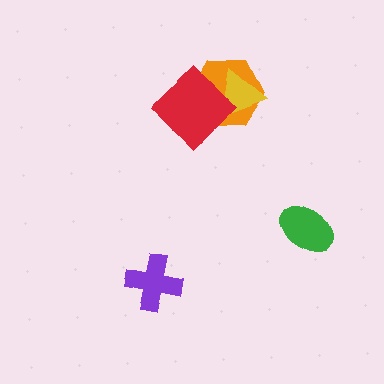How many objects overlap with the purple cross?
0 objects overlap with the purple cross.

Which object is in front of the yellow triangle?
The red diamond is in front of the yellow triangle.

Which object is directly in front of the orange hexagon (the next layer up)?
The yellow triangle is directly in front of the orange hexagon.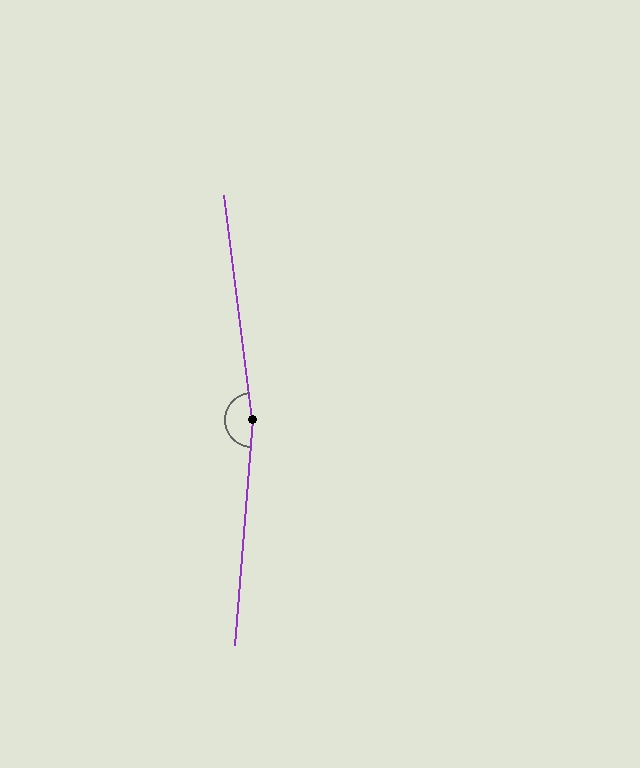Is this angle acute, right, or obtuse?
It is obtuse.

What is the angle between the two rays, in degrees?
Approximately 169 degrees.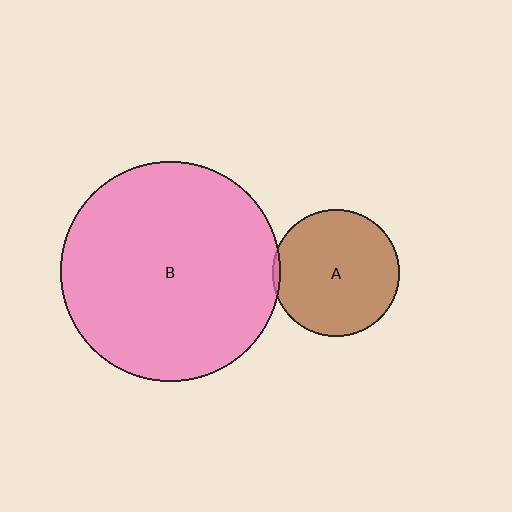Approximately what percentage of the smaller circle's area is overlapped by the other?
Approximately 5%.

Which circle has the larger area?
Circle B (pink).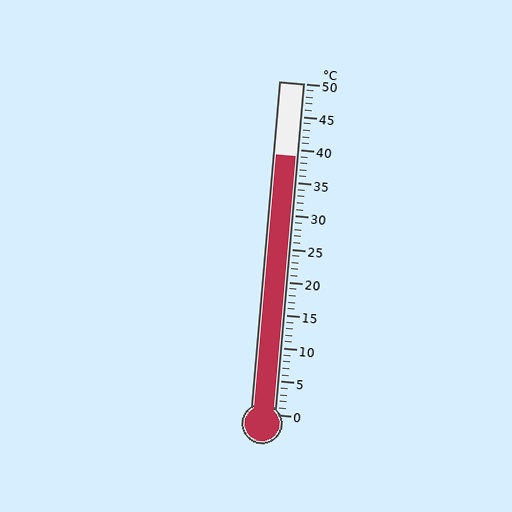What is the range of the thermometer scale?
The thermometer scale ranges from 0°C to 50°C.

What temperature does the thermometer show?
The thermometer shows approximately 39°C.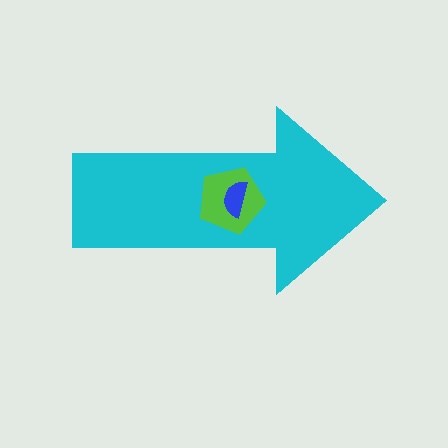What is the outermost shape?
The cyan arrow.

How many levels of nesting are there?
3.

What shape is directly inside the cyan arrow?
The lime pentagon.